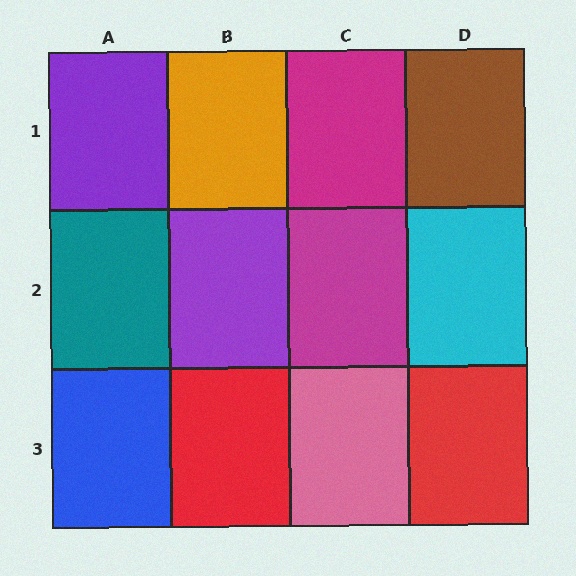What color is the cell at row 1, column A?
Purple.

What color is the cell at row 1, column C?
Magenta.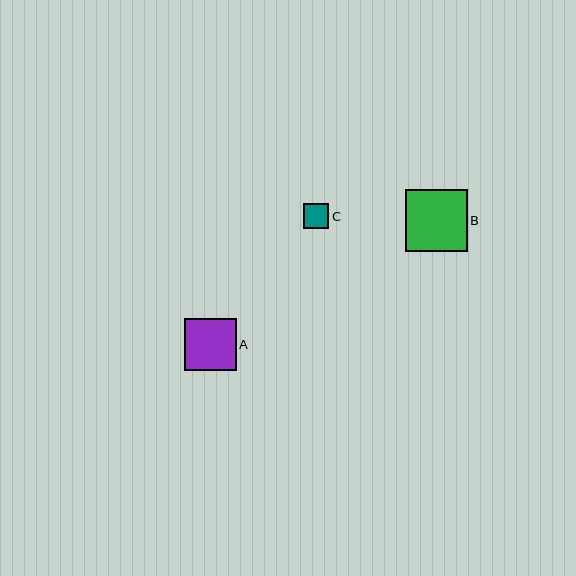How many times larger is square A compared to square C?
Square A is approximately 2.1 times the size of square C.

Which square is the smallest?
Square C is the smallest with a size of approximately 25 pixels.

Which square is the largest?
Square B is the largest with a size of approximately 62 pixels.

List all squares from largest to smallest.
From largest to smallest: B, A, C.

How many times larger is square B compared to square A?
Square B is approximately 1.2 times the size of square A.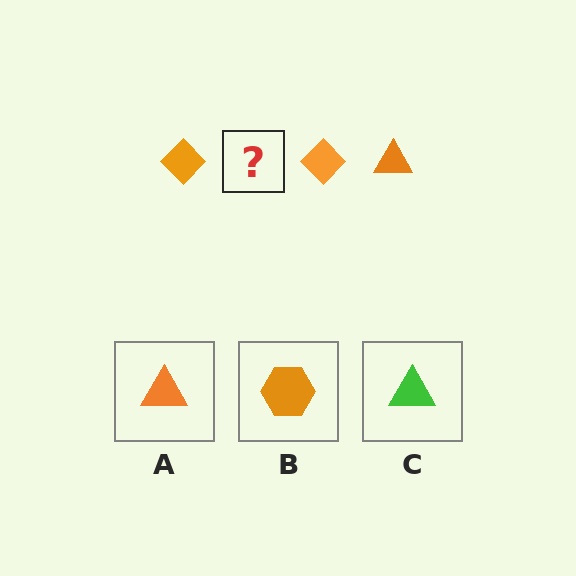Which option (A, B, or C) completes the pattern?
A.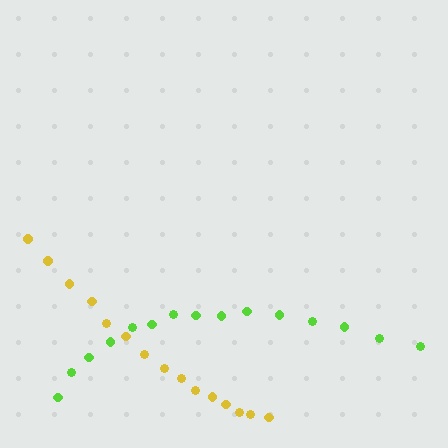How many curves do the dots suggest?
There are 2 distinct paths.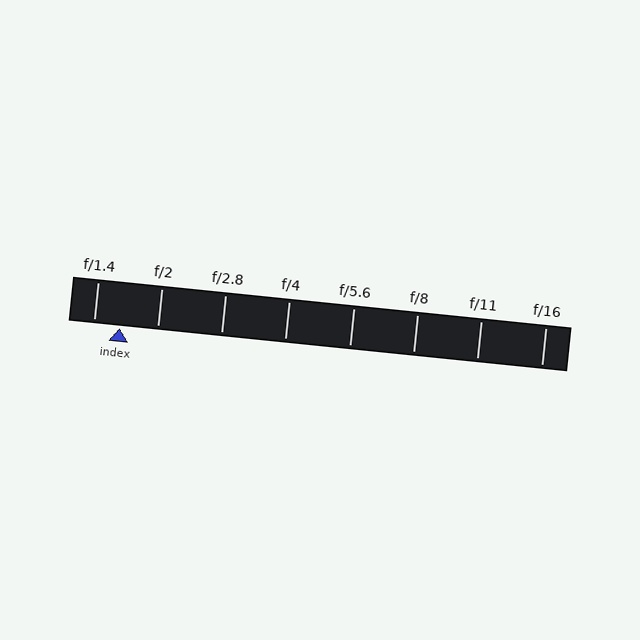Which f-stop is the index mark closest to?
The index mark is closest to f/1.4.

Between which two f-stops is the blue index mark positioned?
The index mark is between f/1.4 and f/2.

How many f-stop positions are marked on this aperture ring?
There are 8 f-stop positions marked.